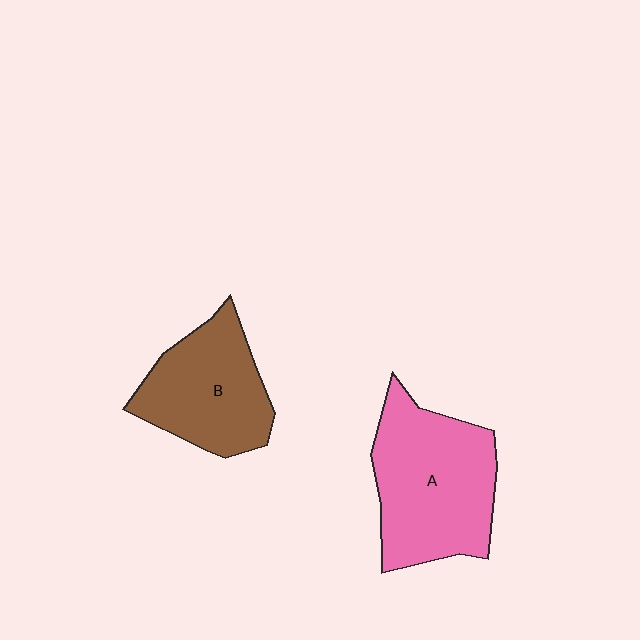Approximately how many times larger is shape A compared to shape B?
Approximately 1.3 times.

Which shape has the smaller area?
Shape B (brown).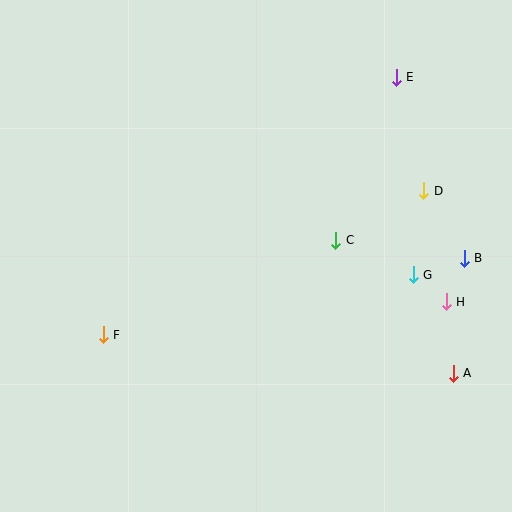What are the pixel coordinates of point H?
Point H is at (446, 302).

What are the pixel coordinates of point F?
Point F is at (103, 335).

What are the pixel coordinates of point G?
Point G is at (413, 275).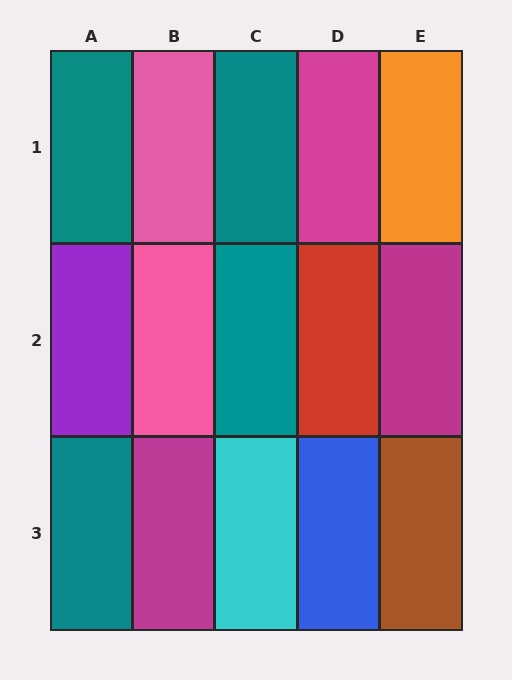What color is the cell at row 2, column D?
Red.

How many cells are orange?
1 cell is orange.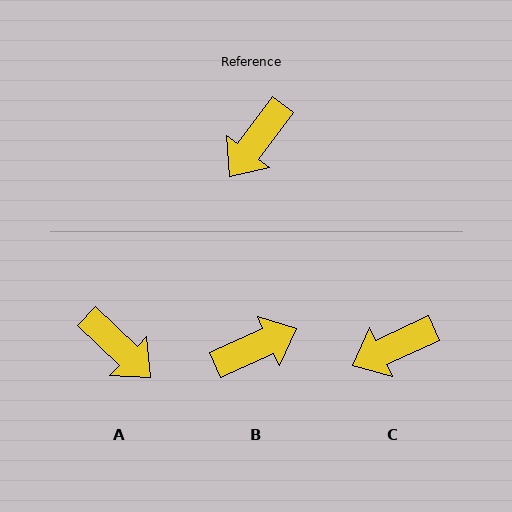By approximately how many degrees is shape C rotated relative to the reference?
Approximately 28 degrees clockwise.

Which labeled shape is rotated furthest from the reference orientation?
B, about 151 degrees away.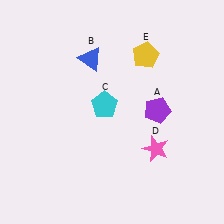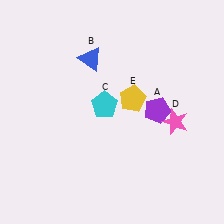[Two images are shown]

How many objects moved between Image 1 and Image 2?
2 objects moved between the two images.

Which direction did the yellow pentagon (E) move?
The yellow pentagon (E) moved down.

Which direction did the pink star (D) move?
The pink star (D) moved up.